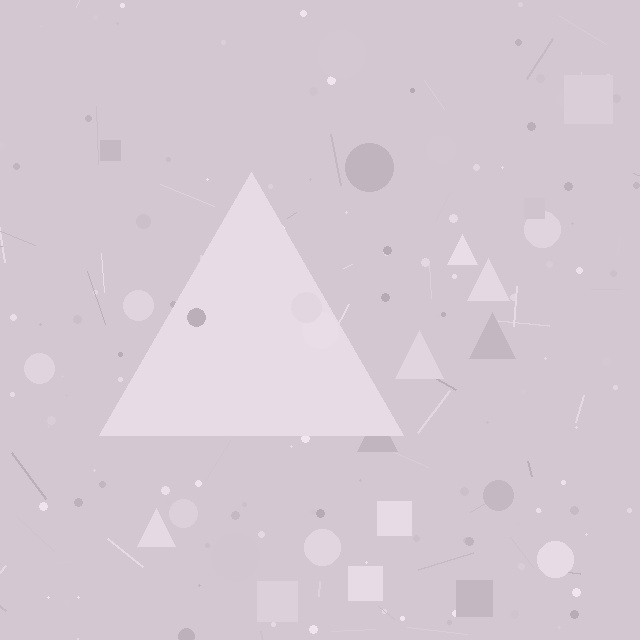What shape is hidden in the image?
A triangle is hidden in the image.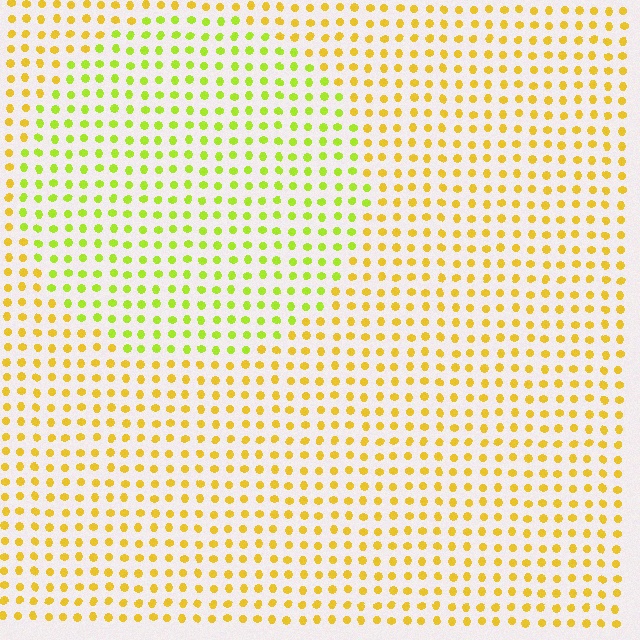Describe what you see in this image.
The image is filled with small yellow elements in a uniform arrangement. A circle-shaped region is visible where the elements are tinted to a slightly different hue, forming a subtle color boundary.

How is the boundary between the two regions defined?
The boundary is defined purely by a slight shift in hue (about 34 degrees). Spacing, size, and orientation are identical on both sides.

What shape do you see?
I see a circle.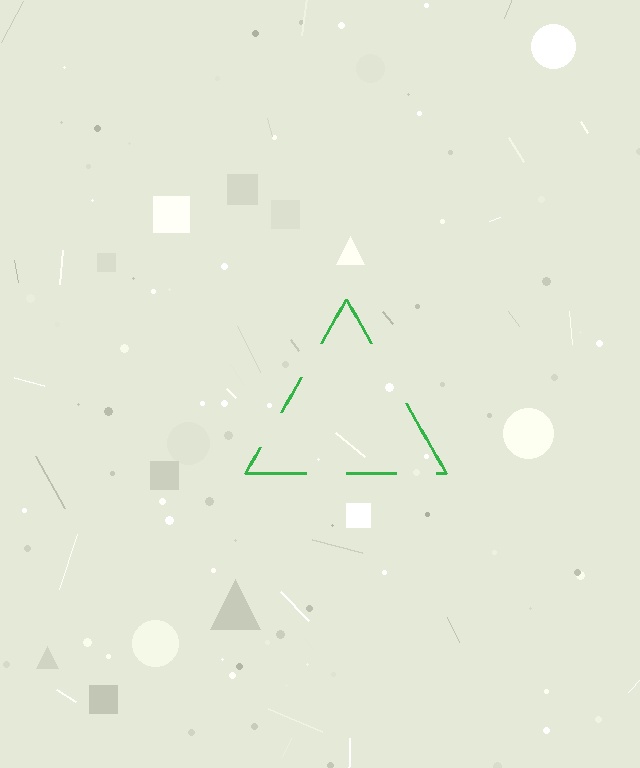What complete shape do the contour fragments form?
The contour fragments form a triangle.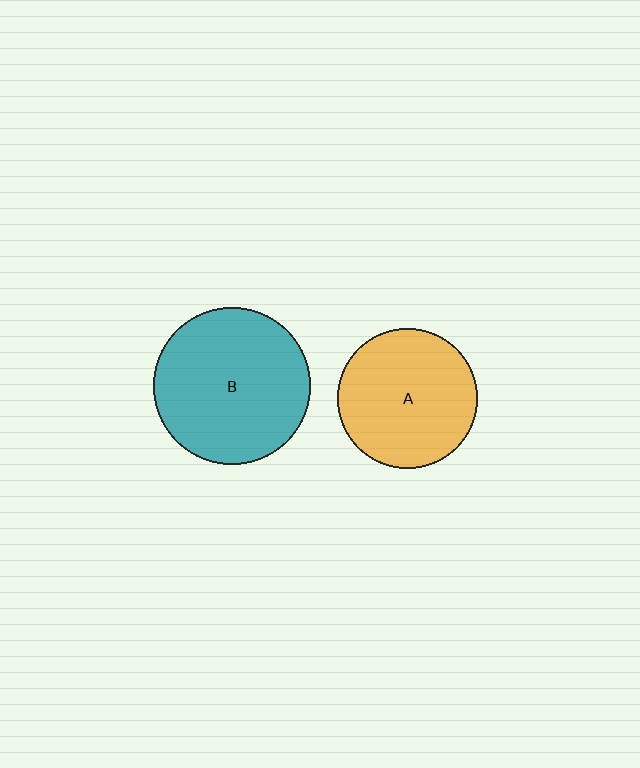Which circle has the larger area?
Circle B (teal).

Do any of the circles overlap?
No, none of the circles overlap.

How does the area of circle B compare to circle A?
Approximately 1.2 times.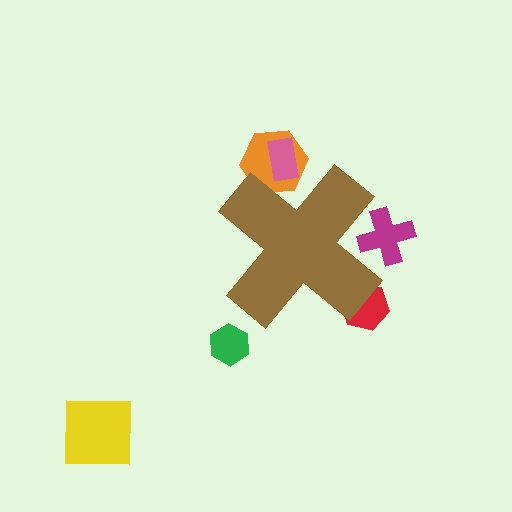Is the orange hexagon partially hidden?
Yes, the orange hexagon is partially hidden behind the brown cross.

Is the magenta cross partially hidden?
Yes, the magenta cross is partially hidden behind the brown cross.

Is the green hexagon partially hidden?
No, the green hexagon is fully visible.